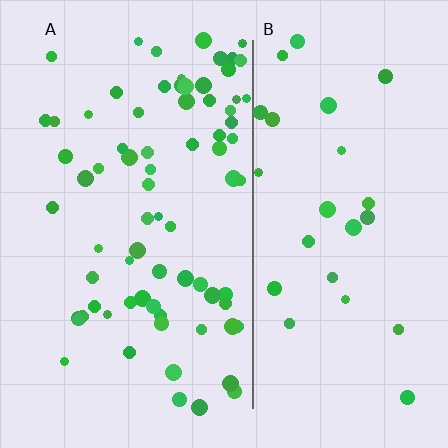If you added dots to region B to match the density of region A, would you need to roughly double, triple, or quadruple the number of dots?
Approximately triple.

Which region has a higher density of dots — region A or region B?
A (the left).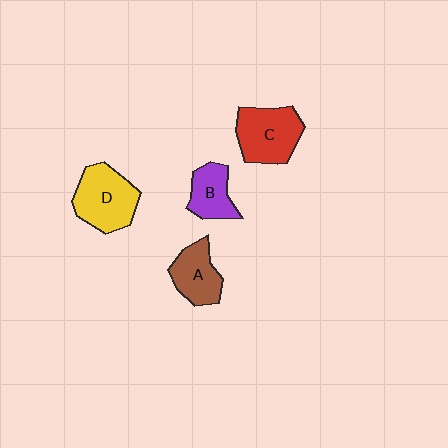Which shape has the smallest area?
Shape B (purple).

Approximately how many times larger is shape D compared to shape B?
Approximately 1.6 times.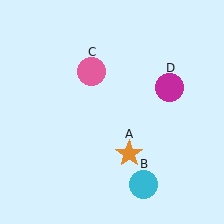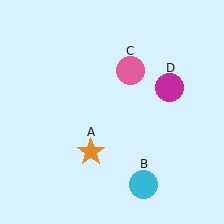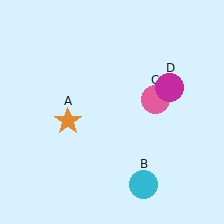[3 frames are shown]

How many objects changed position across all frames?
2 objects changed position: orange star (object A), pink circle (object C).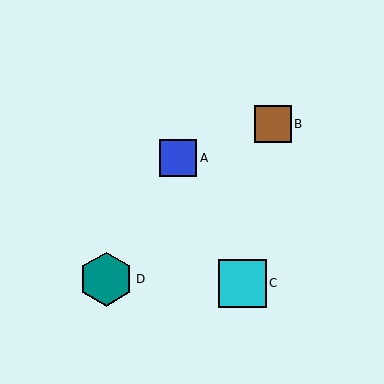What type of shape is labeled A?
Shape A is a blue square.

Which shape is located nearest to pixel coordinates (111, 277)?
The teal hexagon (labeled D) at (106, 279) is nearest to that location.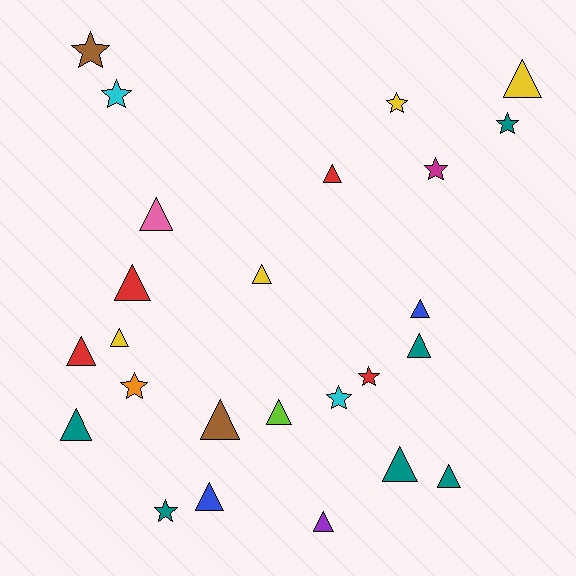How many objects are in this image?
There are 25 objects.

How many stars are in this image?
There are 9 stars.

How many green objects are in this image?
There are no green objects.